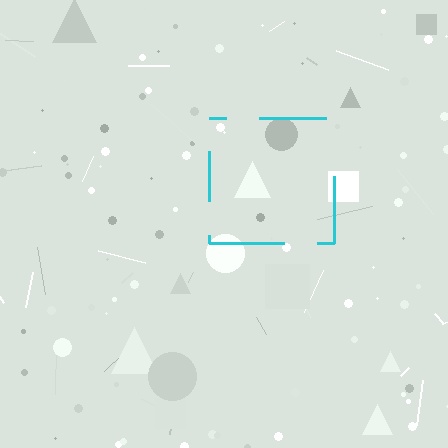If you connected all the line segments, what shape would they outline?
They would outline a square.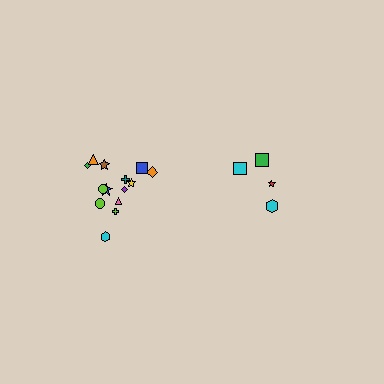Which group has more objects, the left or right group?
The left group.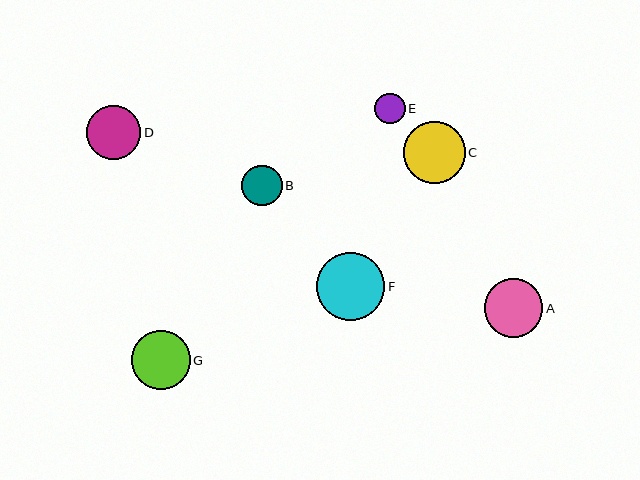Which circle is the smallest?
Circle E is the smallest with a size of approximately 30 pixels.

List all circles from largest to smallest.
From largest to smallest: F, C, G, A, D, B, E.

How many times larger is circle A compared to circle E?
Circle A is approximately 1.9 times the size of circle E.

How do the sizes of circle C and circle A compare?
Circle C and circle A are approximately the same size.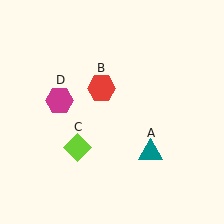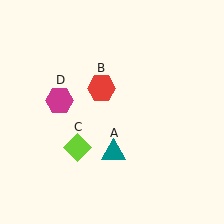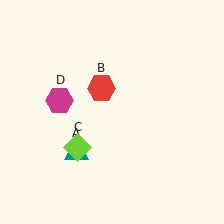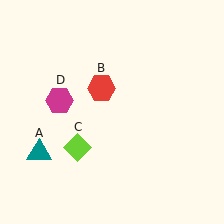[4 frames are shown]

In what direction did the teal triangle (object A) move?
The teal triangle (object A) moved left.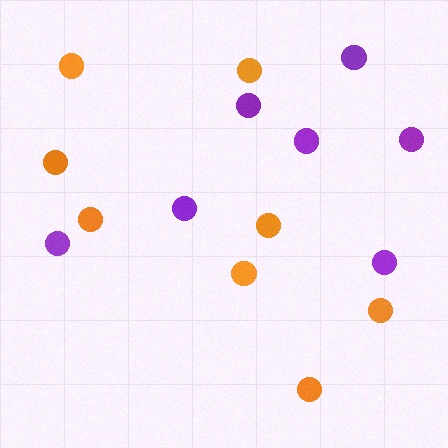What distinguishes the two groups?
There are 2 groups: one group of purple circles (7) and one group of orange circles (8).